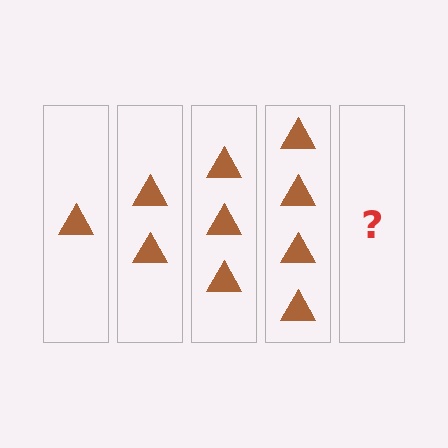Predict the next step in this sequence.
The next step is 5 triangles.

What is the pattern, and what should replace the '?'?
The pattern is that each step adds one more triangle. The '?' should be 5 triangles.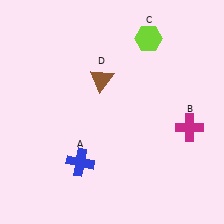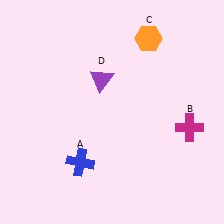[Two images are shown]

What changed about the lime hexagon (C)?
In Image 1, C is lime. In Image 2, it changed to orange.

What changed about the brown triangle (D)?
In Image 1, D is brown. In Image 2, it changed to purple.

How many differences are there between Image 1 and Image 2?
There are 2 differences between the two images.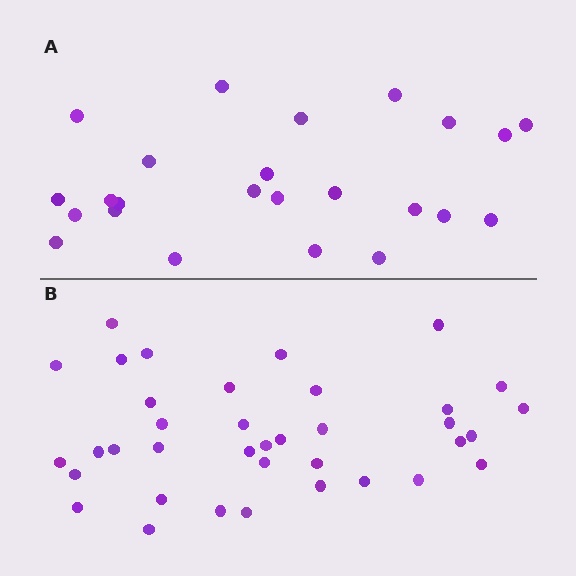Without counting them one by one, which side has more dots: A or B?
Region B (the bottom region) has more dots.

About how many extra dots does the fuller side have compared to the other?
Region B has approximately 15 more dots than region A.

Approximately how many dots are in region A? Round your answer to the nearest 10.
About 20 dots. (The exact count is 24, which rounds to 20.)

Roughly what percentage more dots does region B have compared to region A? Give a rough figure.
About 55% more.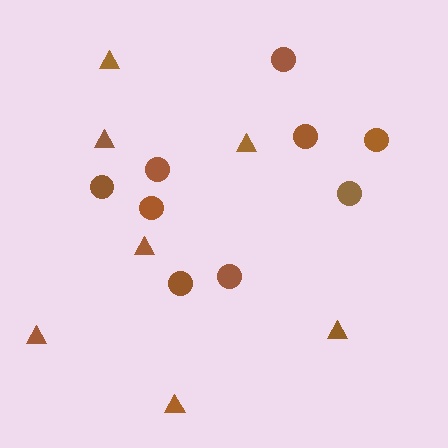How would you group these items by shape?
There are 2 groups: one group of triangles (7) and one group of circles (9).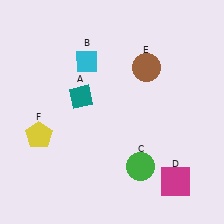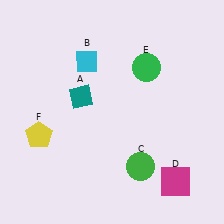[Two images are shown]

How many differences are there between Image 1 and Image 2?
There is 1 difference between the two images.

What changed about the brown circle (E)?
In Image 1, E is brown. In Image 2, it changed to green.